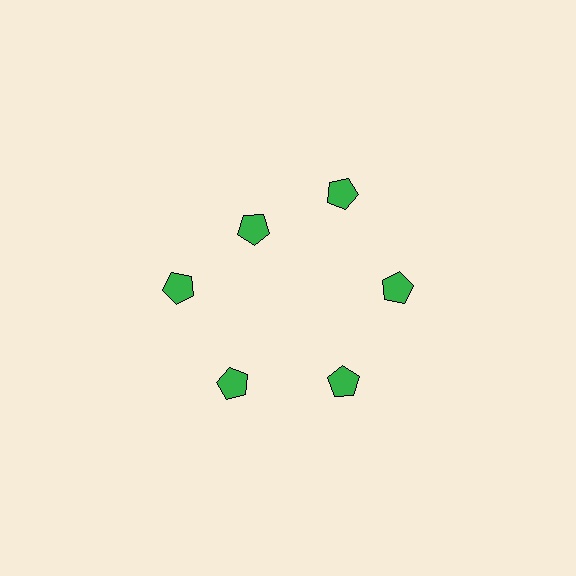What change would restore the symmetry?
The symmetry would be restored by moving it outward, back onto the ring so that all 6 pentagons sit at equal angles and equal distance from the center.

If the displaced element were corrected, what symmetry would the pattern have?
It would have 6-fold rotational symmetry — the pattern would map onto itself every 60 degrees.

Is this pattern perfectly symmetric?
No. The 6 green pentagons are arranged in a ring, but one element near the 11 o'clock position is pulled inward toward the center, breaking the 6-fold rotational symmetry.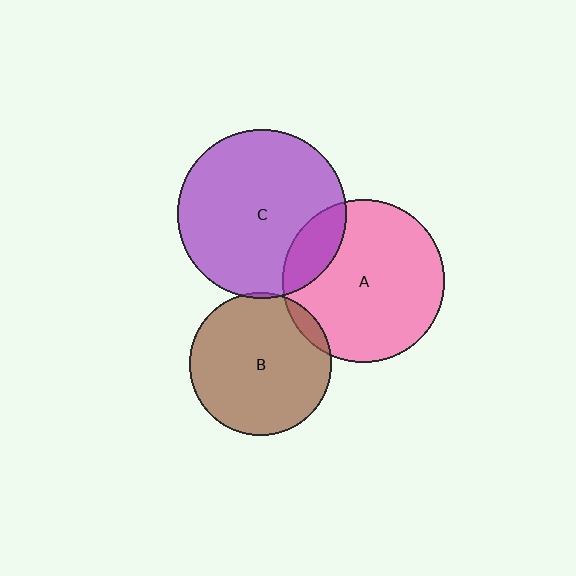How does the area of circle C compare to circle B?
Approximately 1.4 times.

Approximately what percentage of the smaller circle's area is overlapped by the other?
Approximately 5%.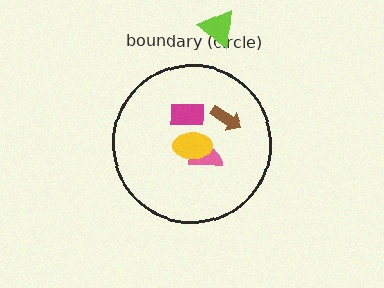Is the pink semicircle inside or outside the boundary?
Inside.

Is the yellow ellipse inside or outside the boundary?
Inside.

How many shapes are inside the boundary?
4 inside, 1 outside.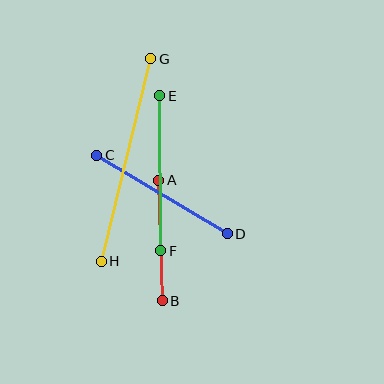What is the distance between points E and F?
The distance is approximately 155 pixels.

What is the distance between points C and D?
The distance is approximately 152 pixels.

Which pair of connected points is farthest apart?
Points G and H are farthest apart.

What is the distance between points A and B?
The distance is approximately 121 pixels.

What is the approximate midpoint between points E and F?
The midpoint is at approximately (160, 173) pixels.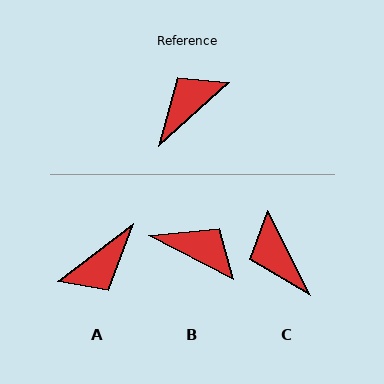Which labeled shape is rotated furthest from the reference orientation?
A, about 175 degrees away.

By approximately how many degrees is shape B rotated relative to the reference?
Approximately 70 degrees clockwise.